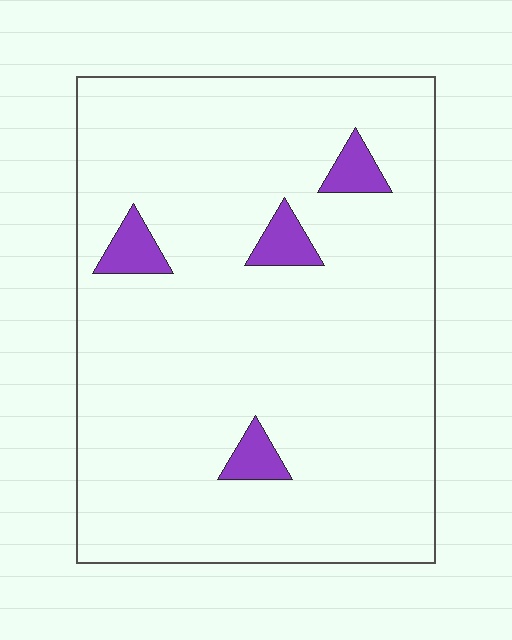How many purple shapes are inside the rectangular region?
4.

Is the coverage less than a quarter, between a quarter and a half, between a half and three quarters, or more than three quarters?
Less than a quarter.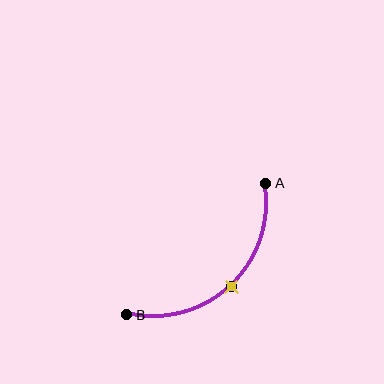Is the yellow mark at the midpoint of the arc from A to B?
Yes. The yellow mark lies on the arc at equal arc-length from both A and B — it is the arc midpoint.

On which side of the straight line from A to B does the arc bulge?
The arc bulges below and to the right of the straight line connecting A and B.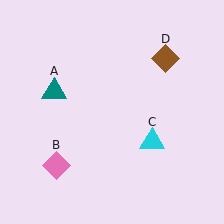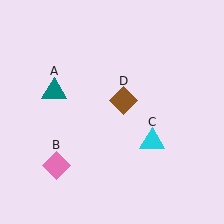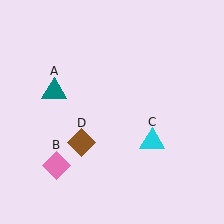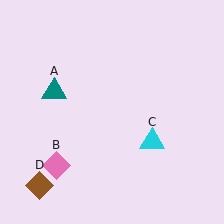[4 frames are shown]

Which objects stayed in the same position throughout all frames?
Teal triangle (object A) and pink diamond (object B) and cyan triangle (object C) remained stationary.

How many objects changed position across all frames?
1 object changed position: brown diamond (object D).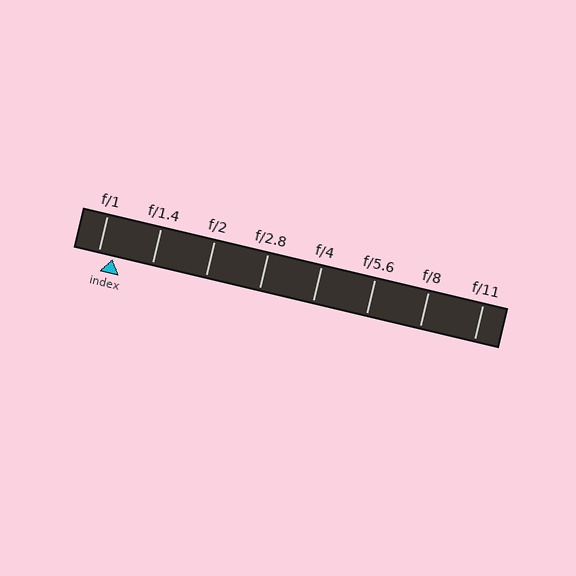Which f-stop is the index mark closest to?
The index mark is closest to f/1.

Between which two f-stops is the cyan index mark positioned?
The index mark is between f/1 and f/1.4.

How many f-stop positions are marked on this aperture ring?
There are 8 f-stop positions marked.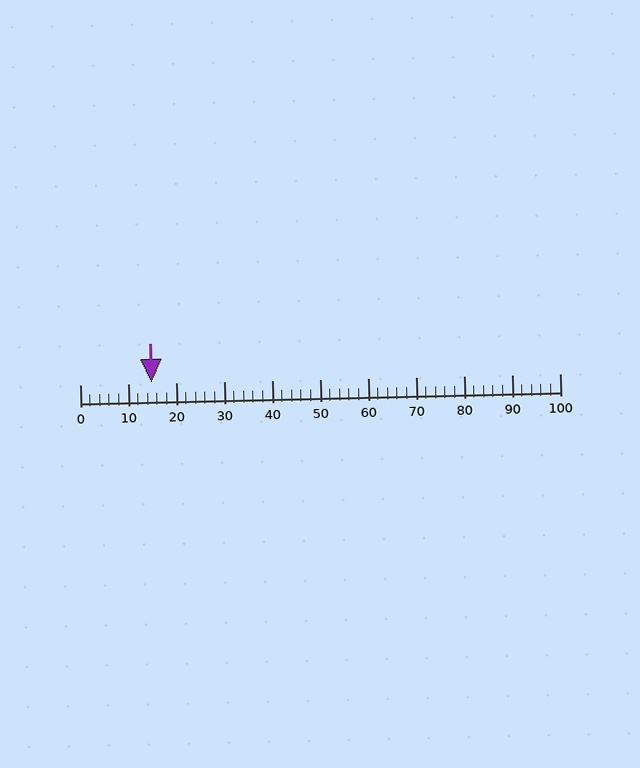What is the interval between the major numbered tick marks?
The major tick marks are spaced 10 units apart.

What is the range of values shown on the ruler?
The ruler shows values from 0 to 100.